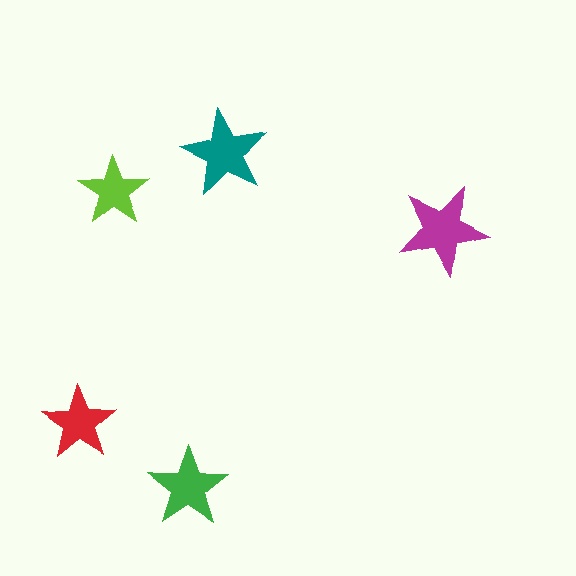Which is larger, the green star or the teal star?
The teal one.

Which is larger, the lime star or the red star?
The red one.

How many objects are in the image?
There are 5 objects in the image.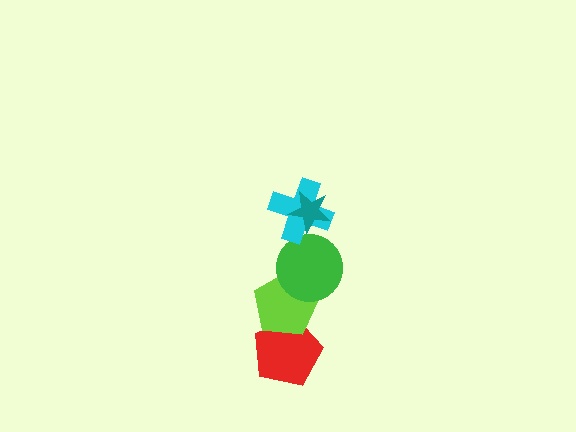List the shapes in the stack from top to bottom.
From top to bottom: the teal star, the cyan cross, the green circle, the lime pentagon, the red pentagon.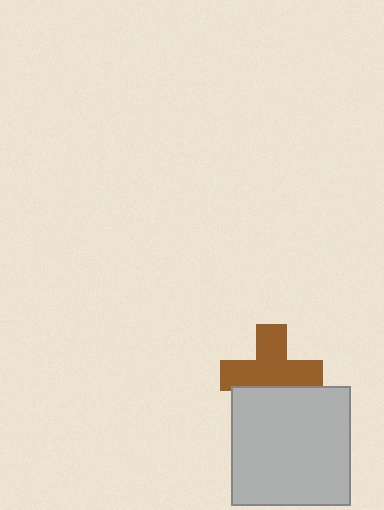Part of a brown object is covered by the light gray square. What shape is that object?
It is a cross.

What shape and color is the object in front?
The object in front is a light gray square.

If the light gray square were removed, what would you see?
You would see the complete brown cross.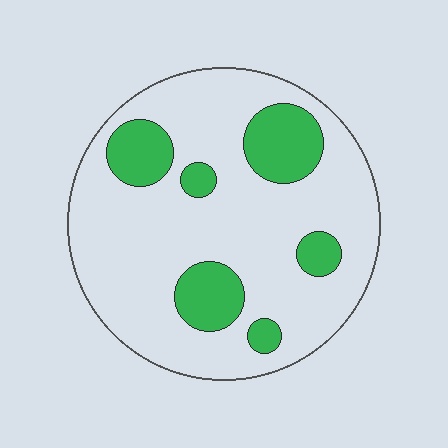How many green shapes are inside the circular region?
6.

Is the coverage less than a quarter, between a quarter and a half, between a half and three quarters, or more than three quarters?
Less than a quarter.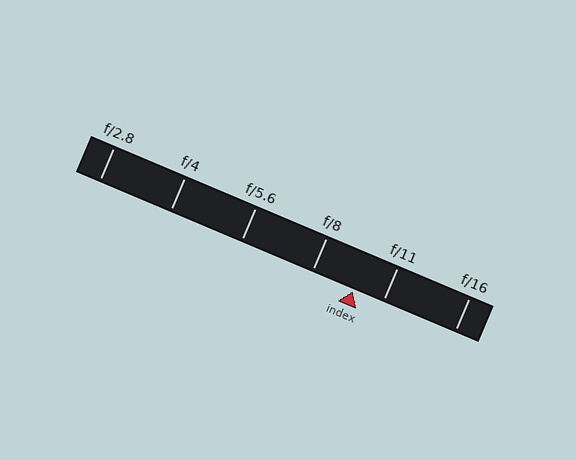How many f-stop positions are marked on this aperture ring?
There are 6 f-stop positions marked.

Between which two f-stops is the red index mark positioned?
The index mark is between f/8 and f/11.